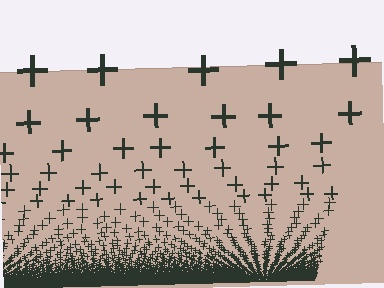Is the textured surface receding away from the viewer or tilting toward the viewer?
The surface appears to tilt toward the viewer. Texture elements get larger and sparser toward the top.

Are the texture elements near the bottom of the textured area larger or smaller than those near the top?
Smaller. The gradient is inverted — elements near the bottom are smaller and denser.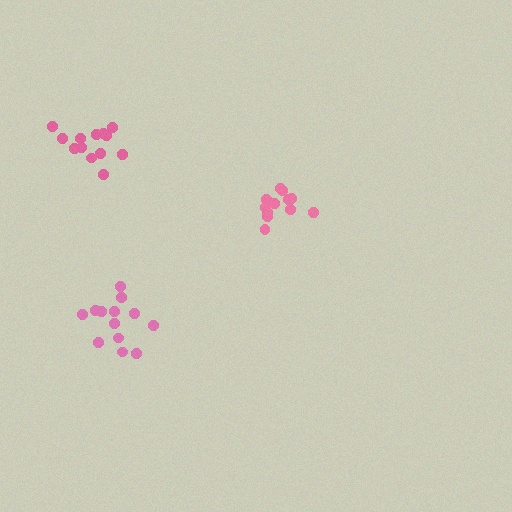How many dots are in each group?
Group 1: 12 dots, Group 2: 13 dots, Group 3: 13 dots (38 total).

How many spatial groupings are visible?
There are 3 spatial groupings.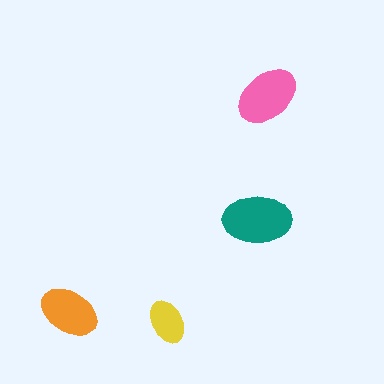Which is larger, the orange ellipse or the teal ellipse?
The teal one.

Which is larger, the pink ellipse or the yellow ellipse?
The pink one.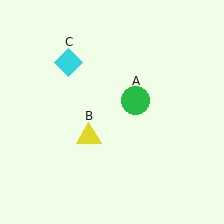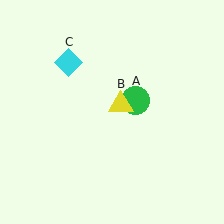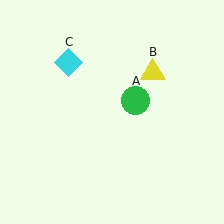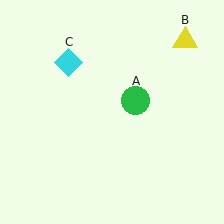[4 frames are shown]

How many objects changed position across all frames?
1 object changed position: yellow triangle (object B).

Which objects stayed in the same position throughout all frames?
Green circle (object A) and cyan diamond (object C) remained stationary.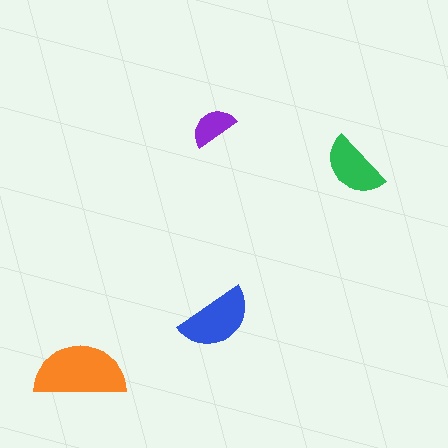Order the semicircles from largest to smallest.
the orange one, the blue one, the green one, the purple one.